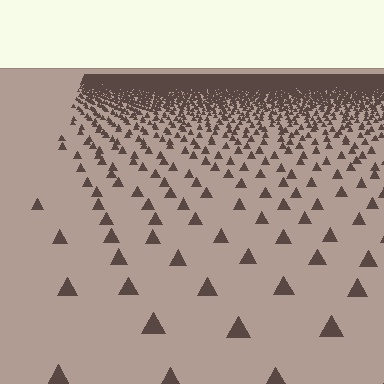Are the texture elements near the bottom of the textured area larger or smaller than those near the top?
Larger. Near the bottom, elements are closer to the viewer and appear at a bigger on-screen size.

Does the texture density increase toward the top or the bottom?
Density increases toward the top.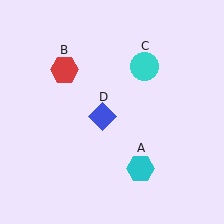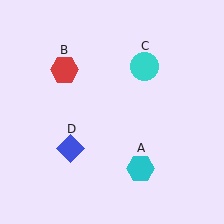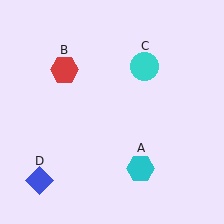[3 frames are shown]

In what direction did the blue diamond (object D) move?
The blue diamond (object D) moved down and to the left.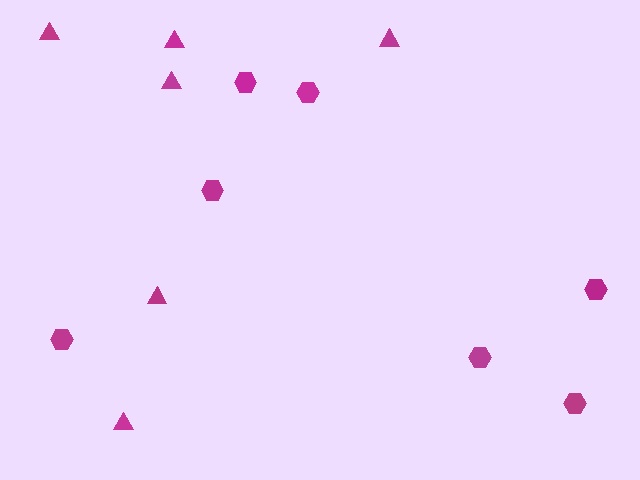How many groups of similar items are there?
There are 2 groups: one group of triangles (6) and one group of hexagons (7).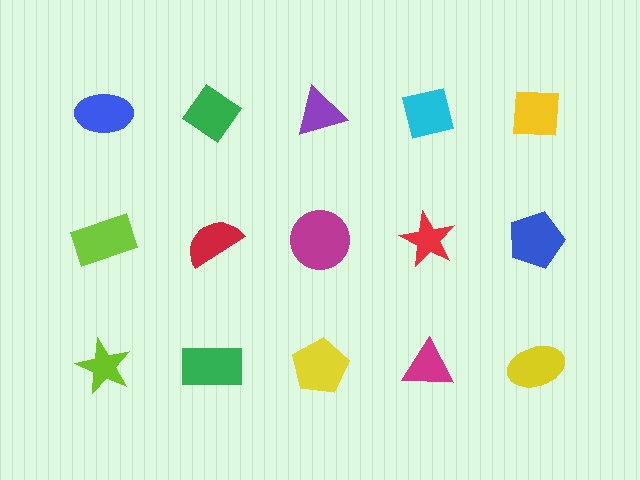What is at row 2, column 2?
A red semicircle.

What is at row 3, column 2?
A green rectangle.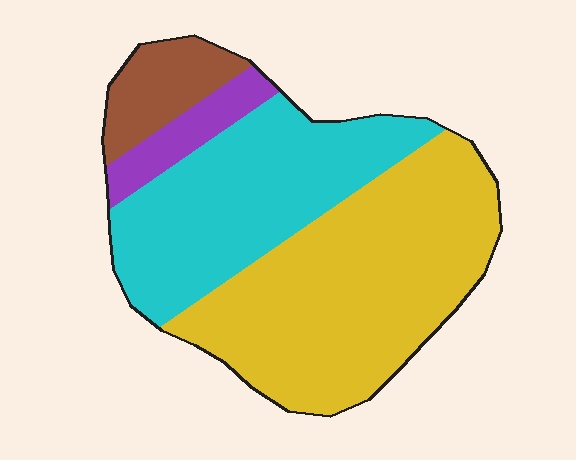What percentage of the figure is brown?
Brown covers 10% of the figure.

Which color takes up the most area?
Yellow, at roughly 50%.